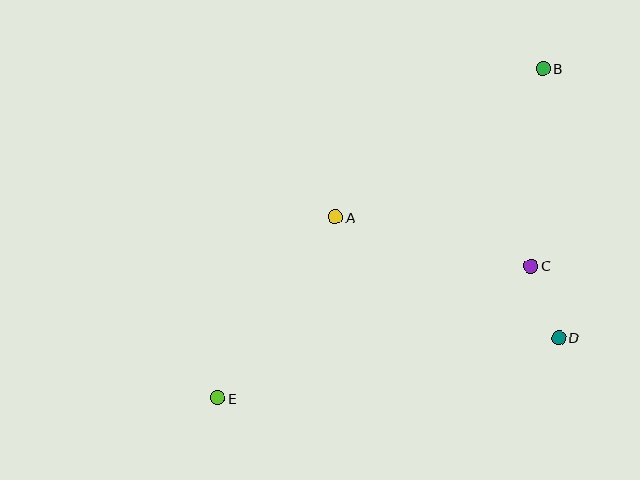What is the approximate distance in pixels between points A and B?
The distance between A and B is approximately 255 pixels.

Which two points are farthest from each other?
Points B and E are farthest from each other.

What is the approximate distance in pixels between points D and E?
The distance between D and E is approximately 347 pixels.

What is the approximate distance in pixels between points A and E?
The distance between A and E is approximately 216 pixels.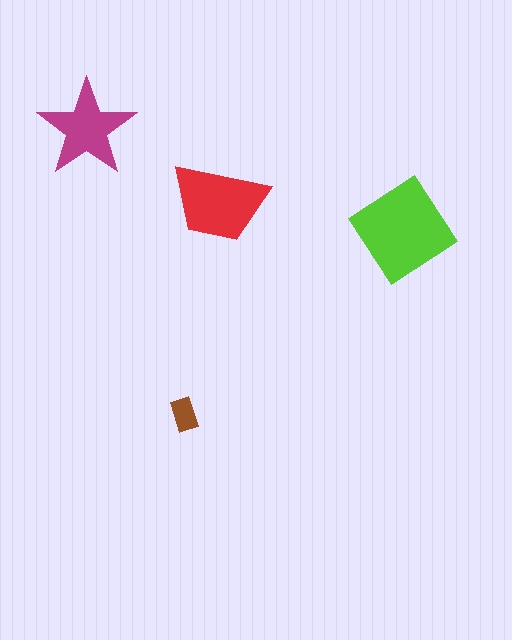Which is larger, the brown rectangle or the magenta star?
The magenta star.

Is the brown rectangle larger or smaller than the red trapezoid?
Smaller.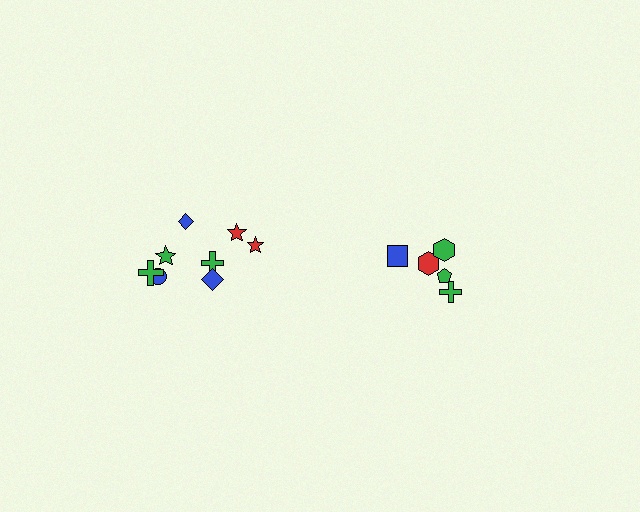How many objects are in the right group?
There are 5 objects.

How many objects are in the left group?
There are 8 objects.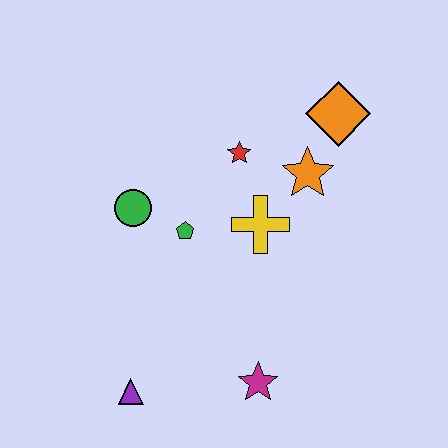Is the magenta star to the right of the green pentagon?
Yes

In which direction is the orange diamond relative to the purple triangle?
The orange diamond is above the purple triangle.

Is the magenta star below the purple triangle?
No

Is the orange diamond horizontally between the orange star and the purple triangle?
No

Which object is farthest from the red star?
The purple triangle is farthest from the red star.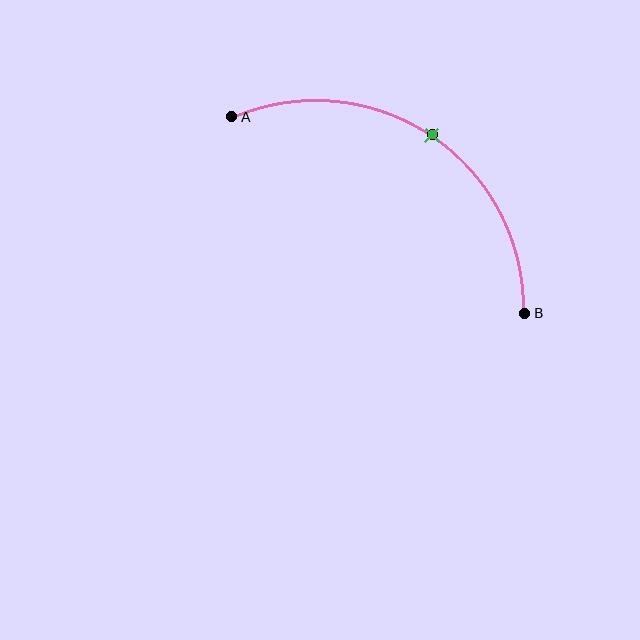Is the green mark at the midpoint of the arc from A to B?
Yes. The green mark lies on the arc at equal arc-length from both A and B — it is the arc midpoint.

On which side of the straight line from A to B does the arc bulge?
The arc bulges above and to the right of the straight line connecting A and B.